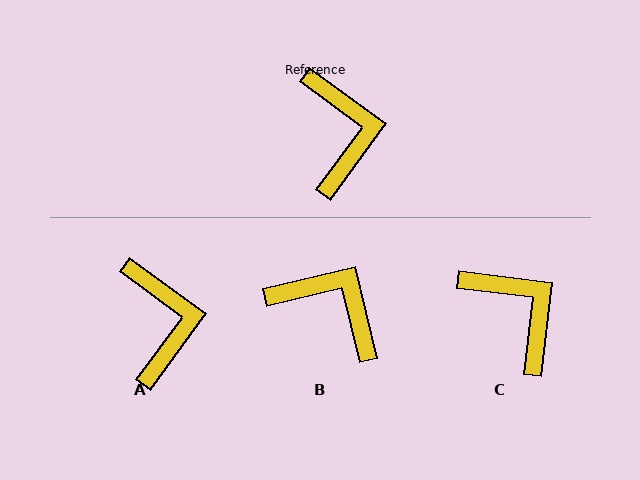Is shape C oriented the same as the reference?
No, it is off by about 29 degrees.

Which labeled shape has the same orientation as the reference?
A.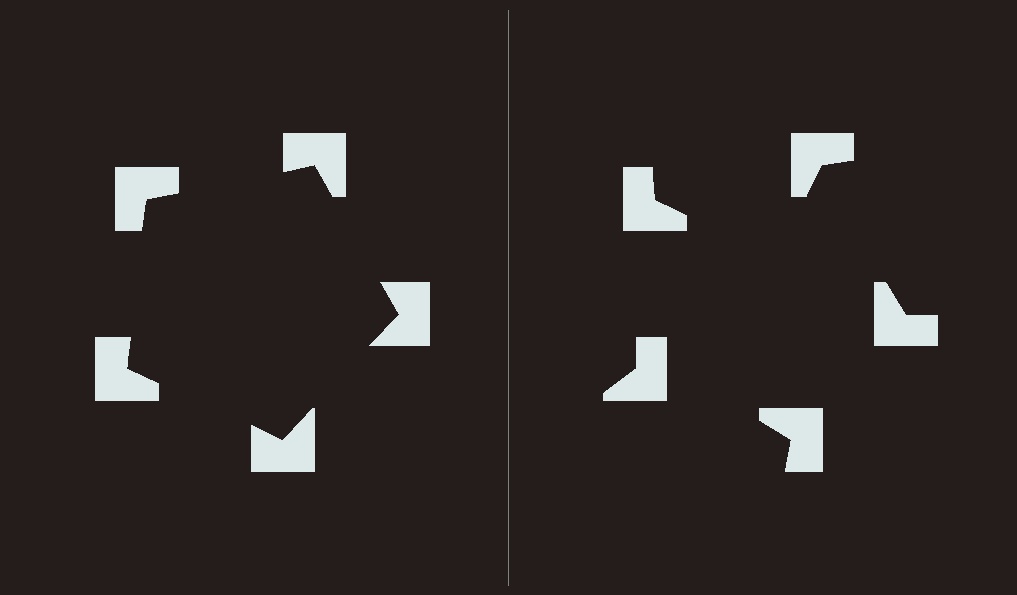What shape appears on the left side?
An illusory pentagon.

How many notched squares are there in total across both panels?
10 — 5 on each side.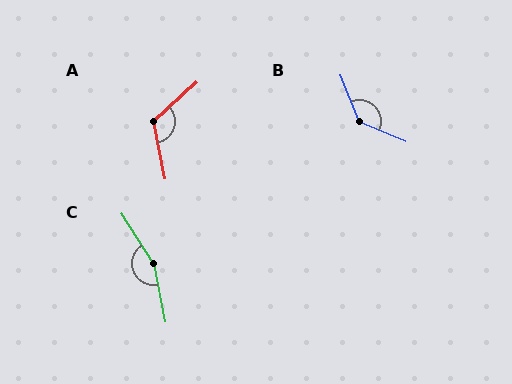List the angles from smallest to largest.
A (121°), B (135°), C (158°).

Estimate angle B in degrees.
Approximately 135 degrees.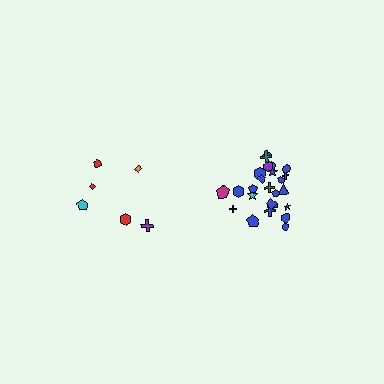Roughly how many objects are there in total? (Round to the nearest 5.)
Roughly 30 objects in total.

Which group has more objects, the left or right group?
The right group.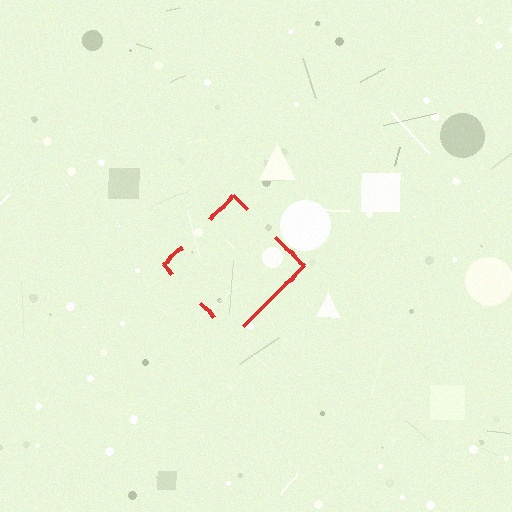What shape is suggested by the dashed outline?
The dashed outline suggests a diamond.